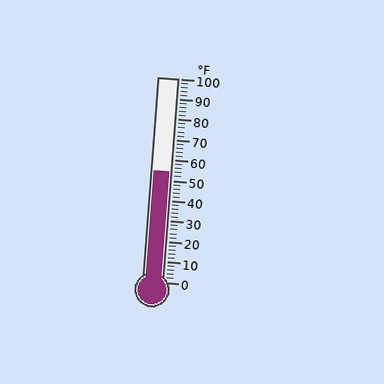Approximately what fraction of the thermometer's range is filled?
The thermometer is filled to approximately 55% of its range.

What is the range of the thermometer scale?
The thermometer scale ranges from 0°F to 100°F.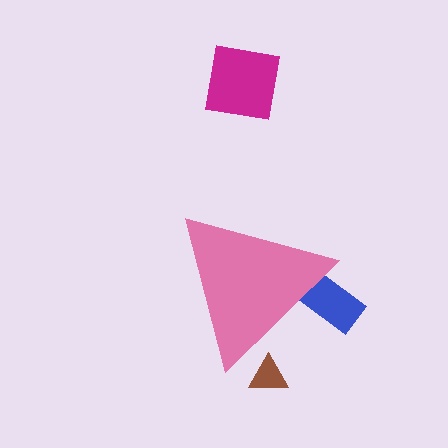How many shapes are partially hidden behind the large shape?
2 shapes are partially hidden.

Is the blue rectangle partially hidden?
Yes, the blue rectangle is partially hidden behind the pink triangle.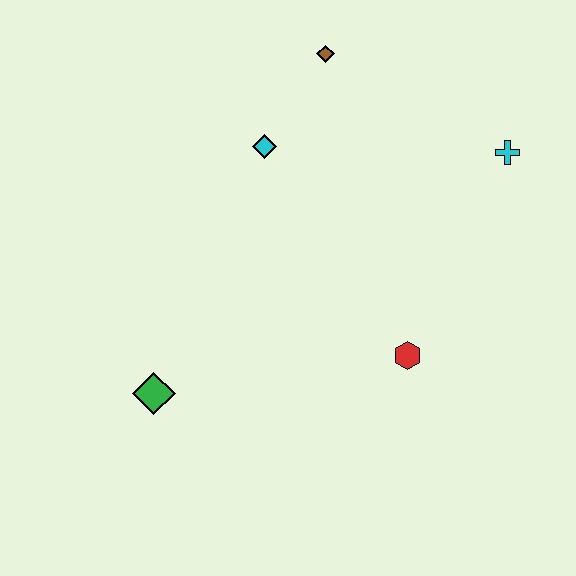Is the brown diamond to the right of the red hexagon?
No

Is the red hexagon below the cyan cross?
Yes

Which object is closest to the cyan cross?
The brown diamond is closest to the cyan cross.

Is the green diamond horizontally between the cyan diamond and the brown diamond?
No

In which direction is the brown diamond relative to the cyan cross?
The brown diamond is to the left of the cyan cross.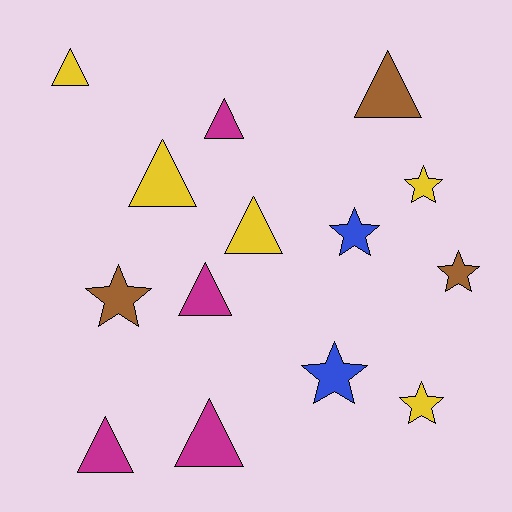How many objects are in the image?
There are 14 objects.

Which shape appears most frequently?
Triangle, with 8 objects.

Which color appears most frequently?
Yellow, with 5 objects.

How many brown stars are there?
There are 2 brown stars.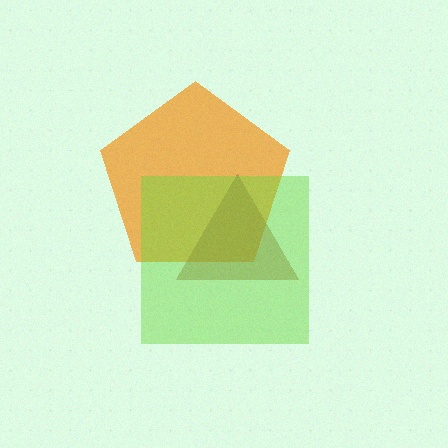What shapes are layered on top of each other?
The layered shapes are: an orange pentagon, a brown triangle, a lime square.